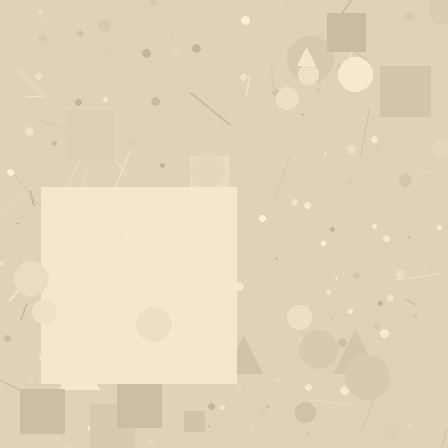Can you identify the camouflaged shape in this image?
The camouflaged shape is a square.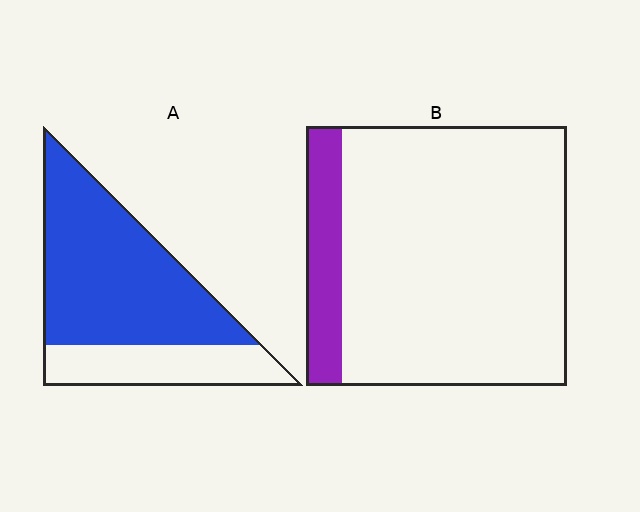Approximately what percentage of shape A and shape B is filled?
A is approximately 70% and B is approximately 15%.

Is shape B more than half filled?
No.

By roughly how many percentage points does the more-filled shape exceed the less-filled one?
By roughly 55 percentage points (A over B).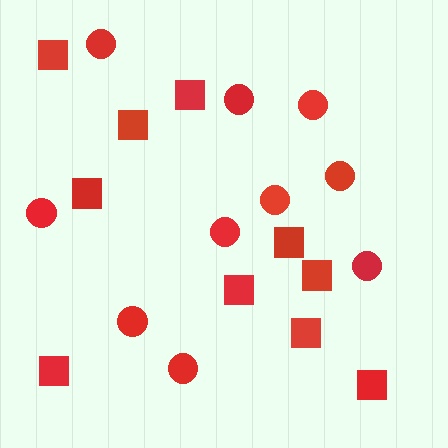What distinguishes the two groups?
There are 2 groups: one group of squares (10) and one group of circles (10).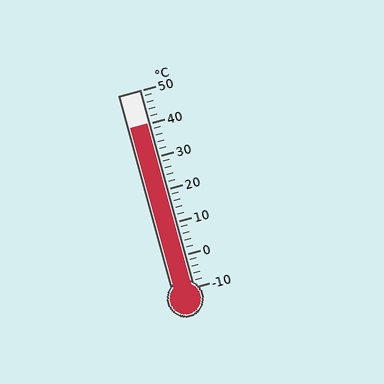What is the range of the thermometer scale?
The thermometer scale ranges from -10°C to 50°C.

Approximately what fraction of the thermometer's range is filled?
The thermometer is filled to approximately 85% of its range.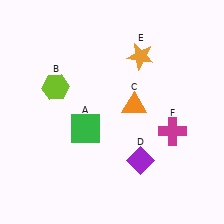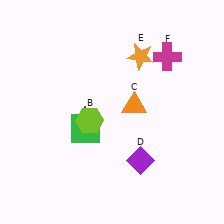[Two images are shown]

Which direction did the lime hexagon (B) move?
The lime hexagon (B) moved right.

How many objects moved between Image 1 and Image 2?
2 objects moved between the two images.